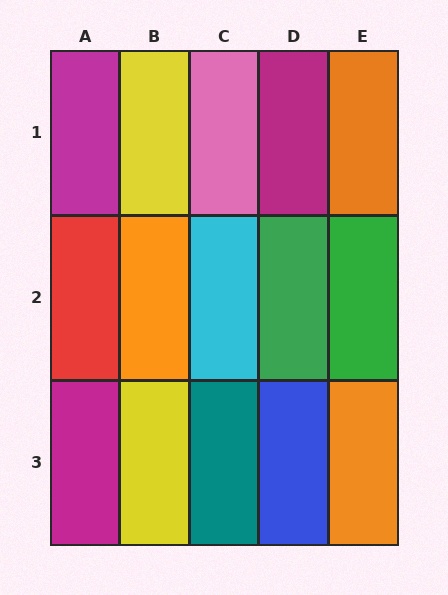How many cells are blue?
1 cell is blue.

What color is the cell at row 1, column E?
Orange.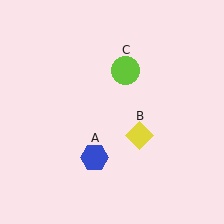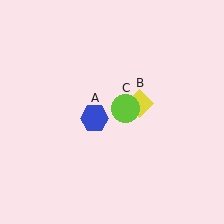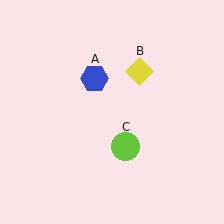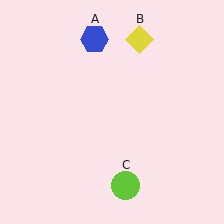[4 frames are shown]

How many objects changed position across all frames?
3 objects changed position: blue hexagon (object A), yellow diamond (object B), lime circle (object C).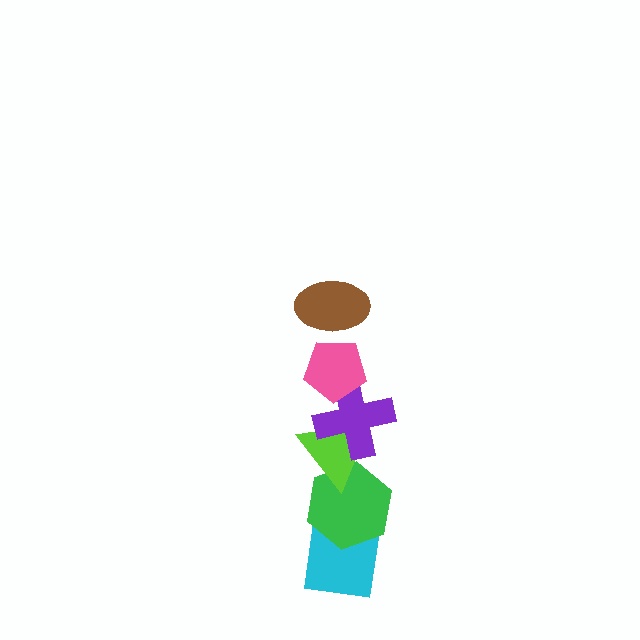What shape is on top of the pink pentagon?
The brown ellipse is on top of the pink pentagon.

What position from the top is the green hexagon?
The green hexagon is 5th from the top.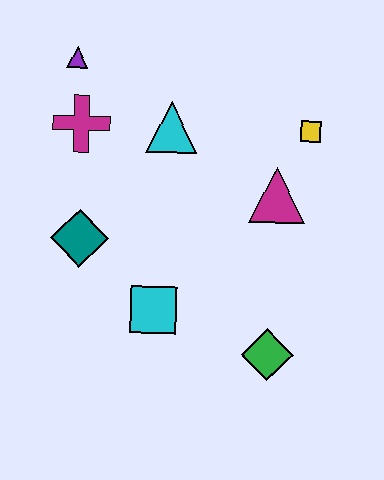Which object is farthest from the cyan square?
The purple triangle is farthest from the cyan square.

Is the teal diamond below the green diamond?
No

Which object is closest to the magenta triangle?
The yellow square is closest to the magenta triangle.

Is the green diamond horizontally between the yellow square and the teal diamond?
Yes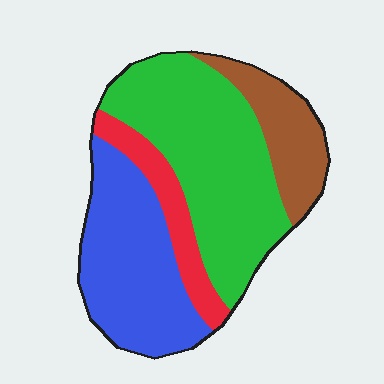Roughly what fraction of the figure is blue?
Blue covers about 30% of the figure.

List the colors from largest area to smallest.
From largest to smallest: green, blue, brown, red.